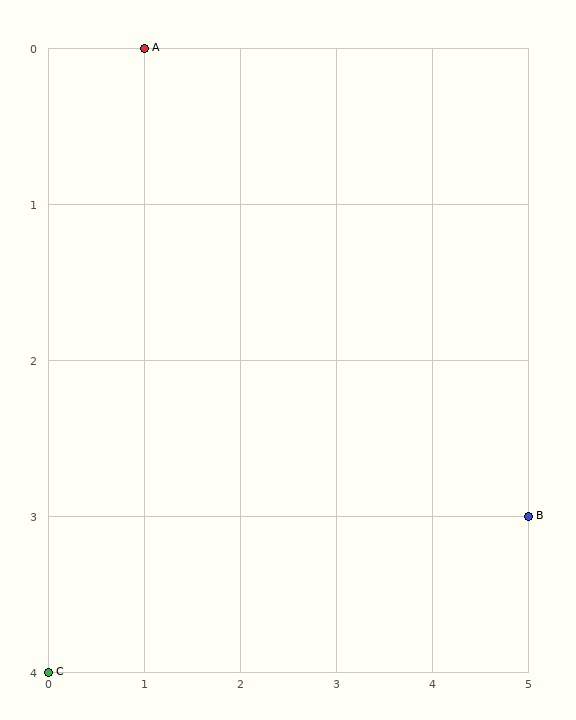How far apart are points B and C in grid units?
Points B and C are 5 columns and 1 row apart (about 5.1 grid units diagonally).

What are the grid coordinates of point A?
Point A is at grid coordinates (1, 0).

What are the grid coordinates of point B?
Point B is at grid coordinates (5, 3).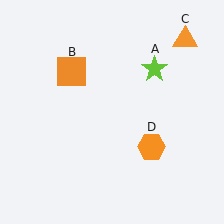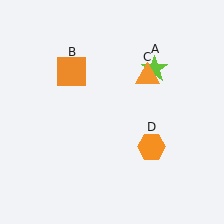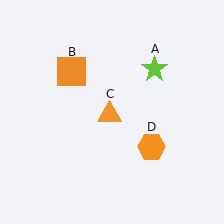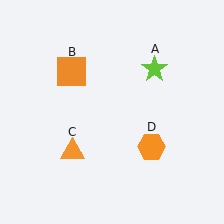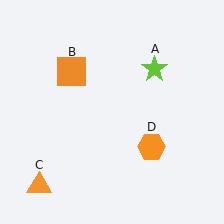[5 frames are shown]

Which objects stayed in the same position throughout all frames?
Lime star (object A) and orange square (object B) and orange hexagon (object D) remained stationary.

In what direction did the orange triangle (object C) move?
The orange triangle (object C) moved down and to the left.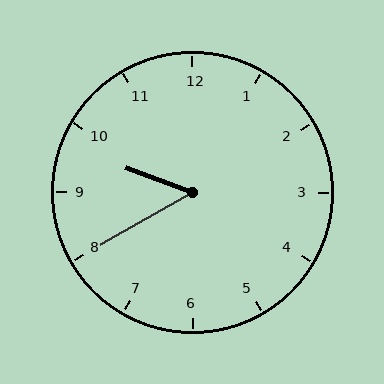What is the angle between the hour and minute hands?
Approximately 50 degrees.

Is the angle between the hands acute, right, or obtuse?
It is acute.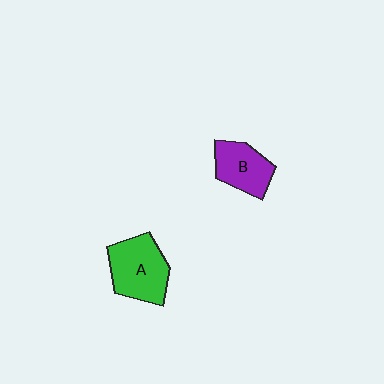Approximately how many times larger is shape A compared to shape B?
Approximately 1.4 times.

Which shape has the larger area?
Shape A (green).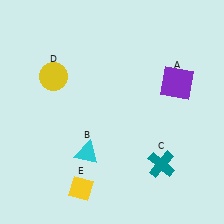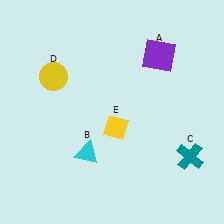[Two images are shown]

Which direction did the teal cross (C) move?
The teal cross (C) moved right.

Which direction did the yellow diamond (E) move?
The yellow diamond (E) moved up.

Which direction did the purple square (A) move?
The purple square (A) moved up.